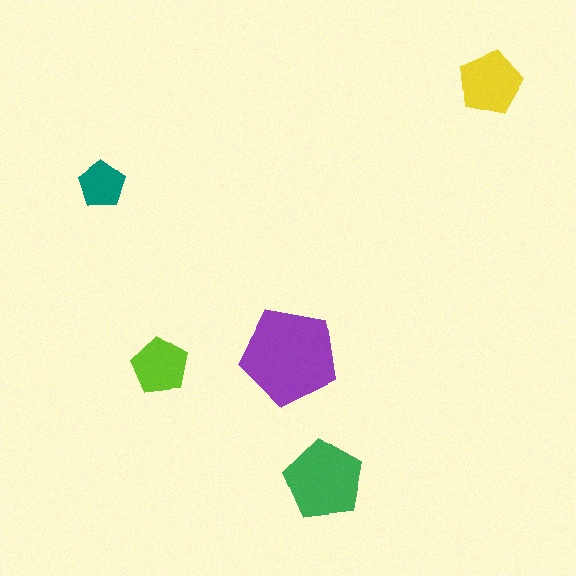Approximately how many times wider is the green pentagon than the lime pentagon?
About 1.5 times wider.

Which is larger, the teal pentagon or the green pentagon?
The green one.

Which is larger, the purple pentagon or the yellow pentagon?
The purple one.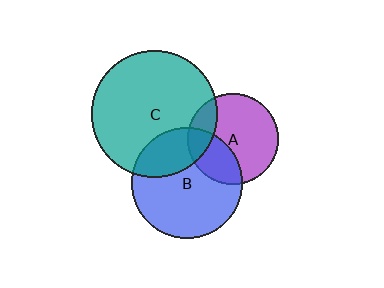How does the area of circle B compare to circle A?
Approximately 1.5 times.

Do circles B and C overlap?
Yes.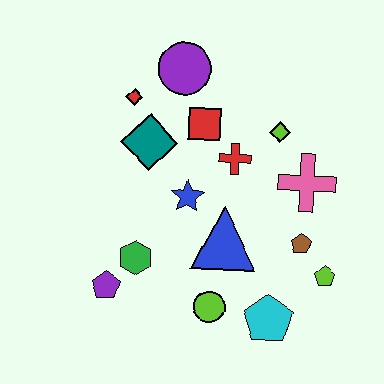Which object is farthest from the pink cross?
The purple pentagon is farthest from the pink cross.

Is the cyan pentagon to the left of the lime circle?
No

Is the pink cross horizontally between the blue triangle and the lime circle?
No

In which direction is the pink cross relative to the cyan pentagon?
The pink cross is above the cyan pentagon.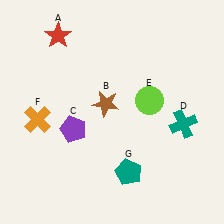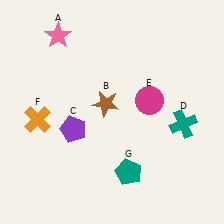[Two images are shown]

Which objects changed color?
A changed from red to pink. E changed from lime to magenta.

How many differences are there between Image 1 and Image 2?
There are 2 differences between the two images.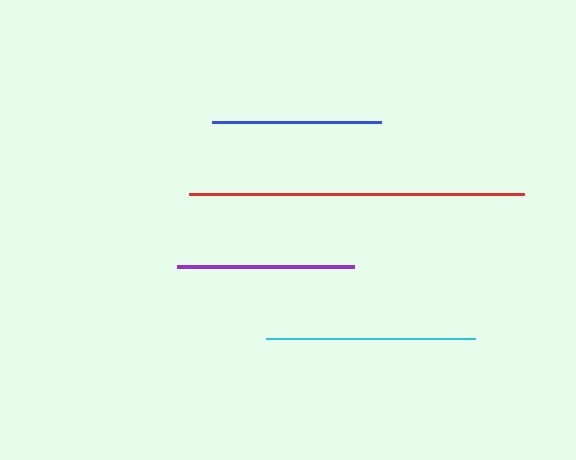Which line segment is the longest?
The red line is the longest at approximately 335 pixels.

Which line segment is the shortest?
The blue line is the shortest at approximately 169 pixels.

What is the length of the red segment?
The red segment is approximately 335 pixels long.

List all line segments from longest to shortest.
From longest to shortest: red, cyan, purple, blue.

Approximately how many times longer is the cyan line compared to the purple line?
The cyan line is approximately 1.2 times the length of the purple line.